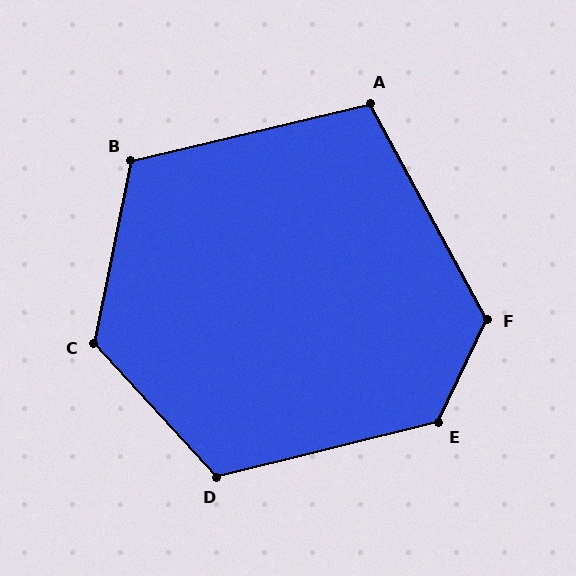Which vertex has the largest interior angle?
E, at approximately 129 degrees.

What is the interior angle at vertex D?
Approximately 119 degrees (obtuse).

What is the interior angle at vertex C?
Approximately 126 degrees (obtuse).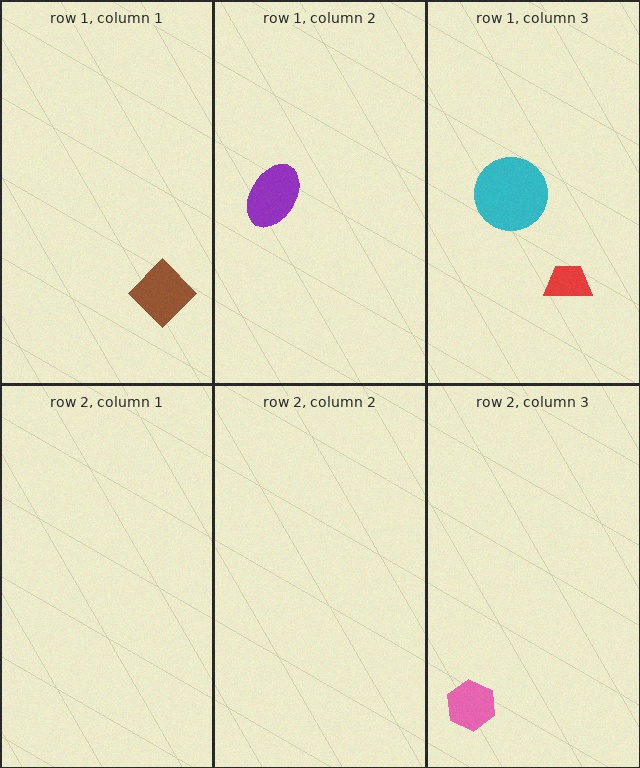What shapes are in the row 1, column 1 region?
The brown diamond.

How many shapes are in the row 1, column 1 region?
1.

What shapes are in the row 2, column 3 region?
The pink hexagon.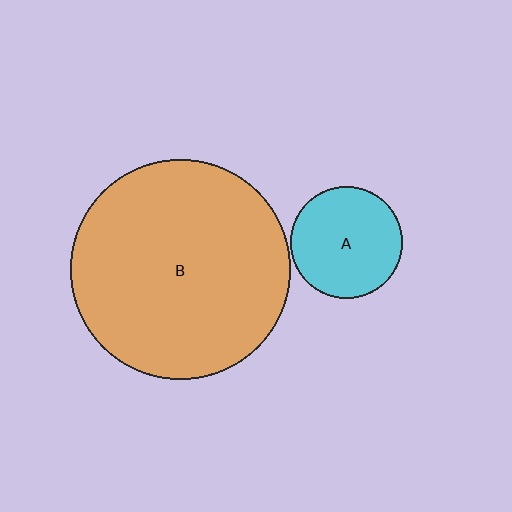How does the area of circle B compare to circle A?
Approximately 3.9 times.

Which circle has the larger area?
Circle B (orange).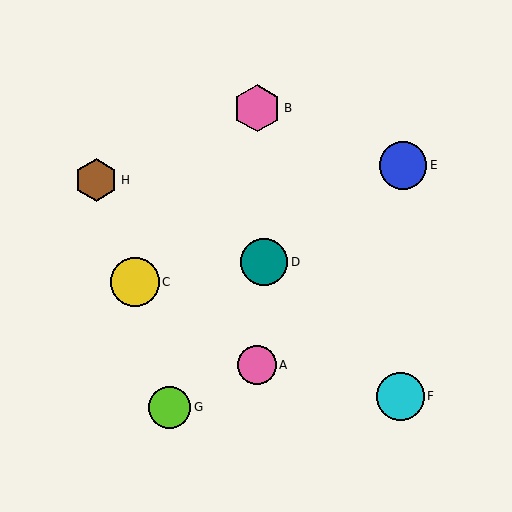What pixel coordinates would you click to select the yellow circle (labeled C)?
Click at (135, 282) to select the yellow circle C.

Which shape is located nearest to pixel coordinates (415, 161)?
The blue circle (labeled E) at (403, 165) is nearest to that location.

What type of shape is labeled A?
Shape A is a pink circle.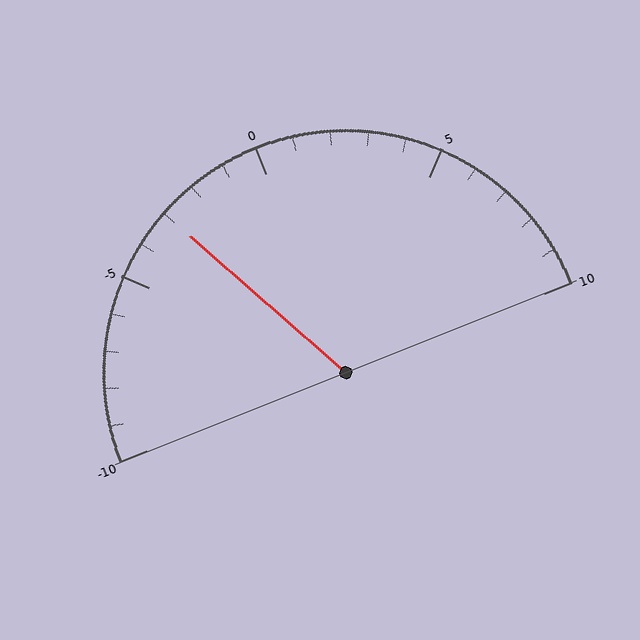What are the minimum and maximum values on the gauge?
The gauge ranges from -10 to 10.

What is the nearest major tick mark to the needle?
The nearest major tick mark is -5.